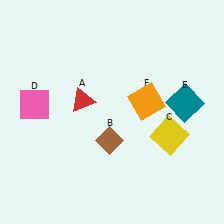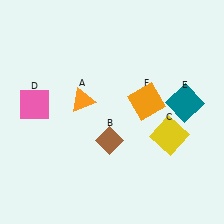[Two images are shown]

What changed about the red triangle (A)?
In Image 1, A is red. In Image 2, it changed to orange.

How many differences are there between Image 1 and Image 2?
There is 1 difference between the two images.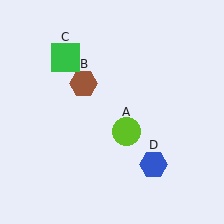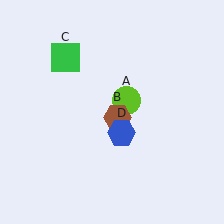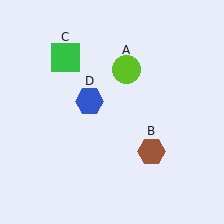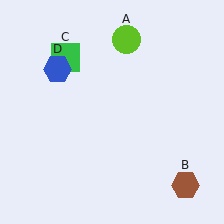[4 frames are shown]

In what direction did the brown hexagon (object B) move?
The brown hexagon (object B) moved down and to the right.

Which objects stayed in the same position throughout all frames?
Green square (object C) remained stationary.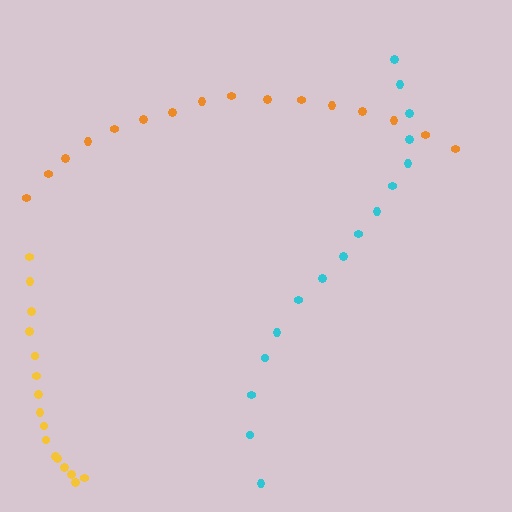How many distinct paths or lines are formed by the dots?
There are 3 distinct paths.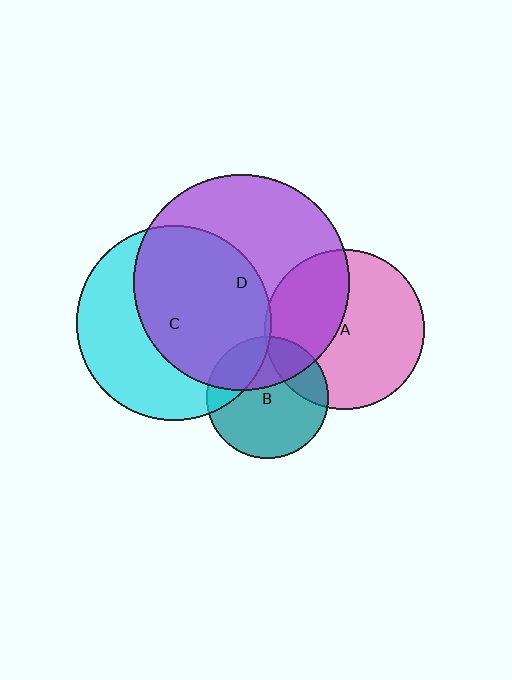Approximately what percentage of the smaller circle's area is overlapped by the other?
Approximately 20%.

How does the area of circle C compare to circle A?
Approximately 1.5 times.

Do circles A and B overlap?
Yes.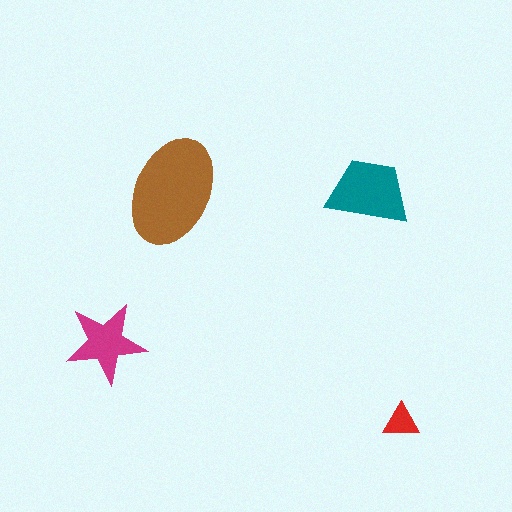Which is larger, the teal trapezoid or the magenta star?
The teal trapezoid.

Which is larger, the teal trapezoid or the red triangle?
The teal trapezoid.